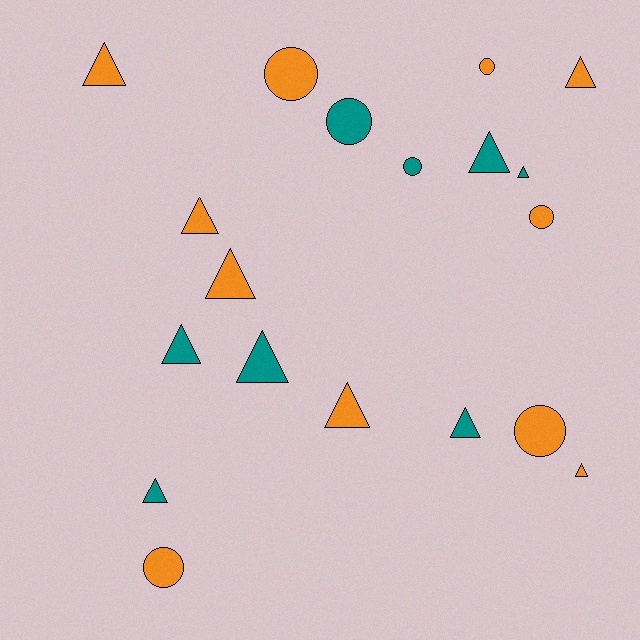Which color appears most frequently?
Orange, with 11 objects.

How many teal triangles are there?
There are 6 teal triangles.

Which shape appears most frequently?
Triangle, with 12 objects.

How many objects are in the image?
There are 19 objects.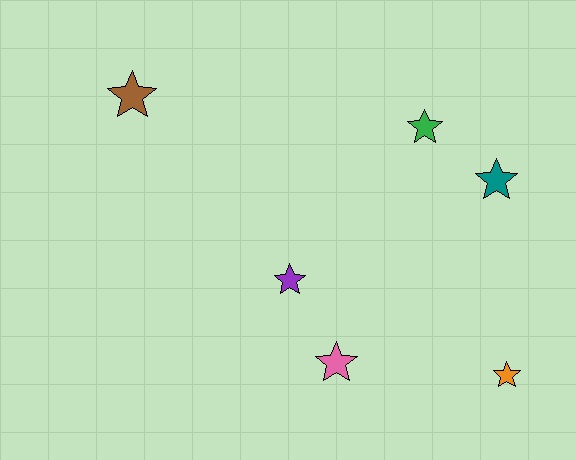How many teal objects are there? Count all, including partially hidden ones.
There is 1 teal object.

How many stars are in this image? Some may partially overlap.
There are 6 stars.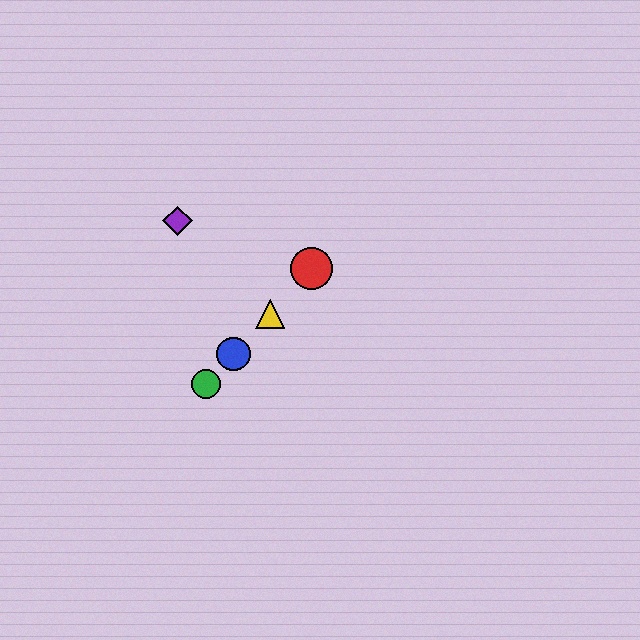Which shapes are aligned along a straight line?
The red circle, the blue circle, the green circle, the yellow triangle are aligned along a straight line.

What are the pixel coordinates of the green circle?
The green circle is at (206, 384).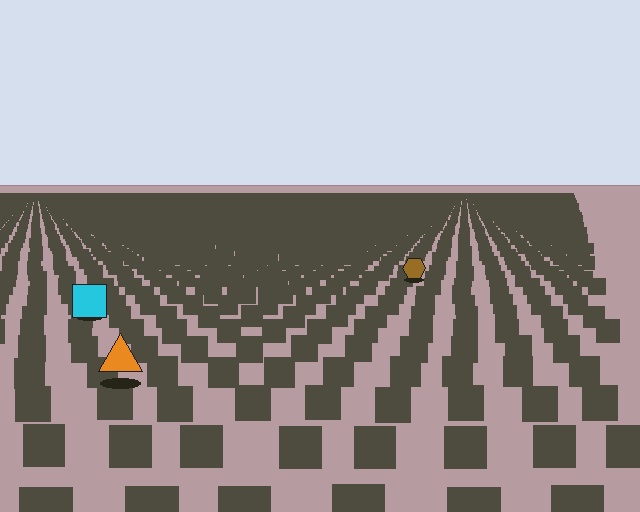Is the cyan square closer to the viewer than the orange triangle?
No. The orange triangle is closer — you can tell from the texture gradient: the ground texture is coarser near it.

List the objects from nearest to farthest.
From nearest to farthest: the orange triangle, the cyan square, the brown hexagon.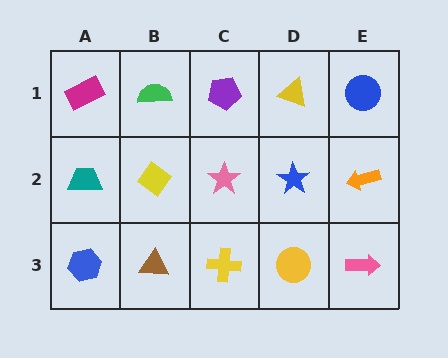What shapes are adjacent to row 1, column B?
A yellow diamond (row 2, column B), a magenta rectangle (row 1, column A), a purple pentagon (row 1, column C).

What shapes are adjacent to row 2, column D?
A yellow triangle (row 1, column D), a yellow circle (row 3, column D), a pink star (row 2, column C), an orange arrow (row 2, column E).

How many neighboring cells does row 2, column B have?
4.